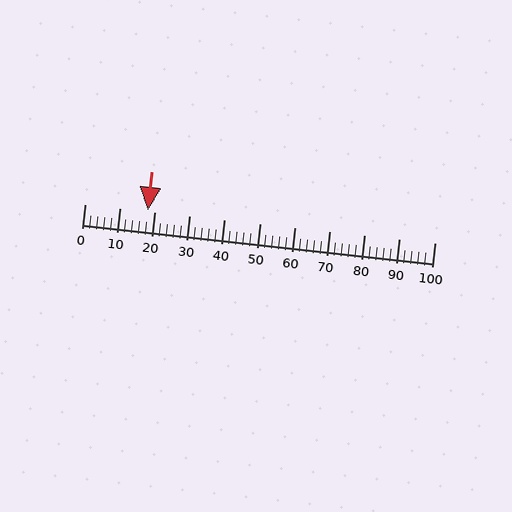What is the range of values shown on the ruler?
The ruler shows values from 0 to 100.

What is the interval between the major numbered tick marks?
The major tick marks are spaced 10 units apart.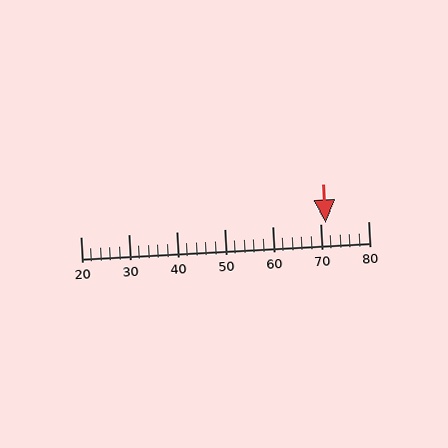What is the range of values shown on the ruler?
The ruler shows values from 20 to 80.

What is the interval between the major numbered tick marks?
The major tick marks are spaced 10 units apart.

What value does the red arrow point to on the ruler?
The red arrow points to approximately 71.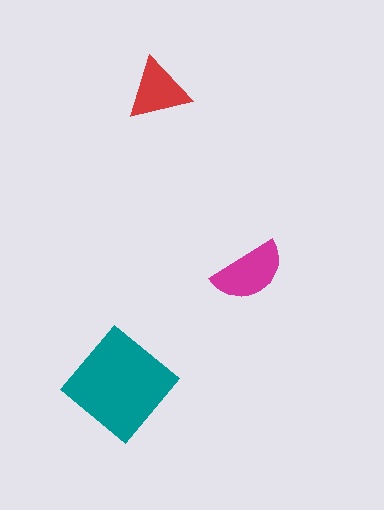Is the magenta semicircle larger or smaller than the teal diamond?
Smaller.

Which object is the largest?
The teal diamond.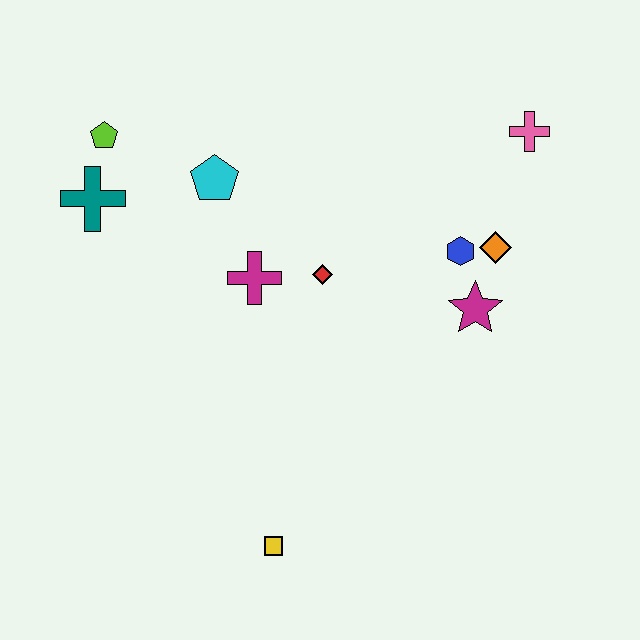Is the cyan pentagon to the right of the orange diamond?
No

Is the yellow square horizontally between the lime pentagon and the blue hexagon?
Yes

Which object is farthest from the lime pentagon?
The yellow square is farthest from the lime pentagon.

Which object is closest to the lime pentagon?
The teal cross is closest to the lime pentagon.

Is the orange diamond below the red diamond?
No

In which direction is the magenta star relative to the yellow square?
The magenta star is above the yellow square.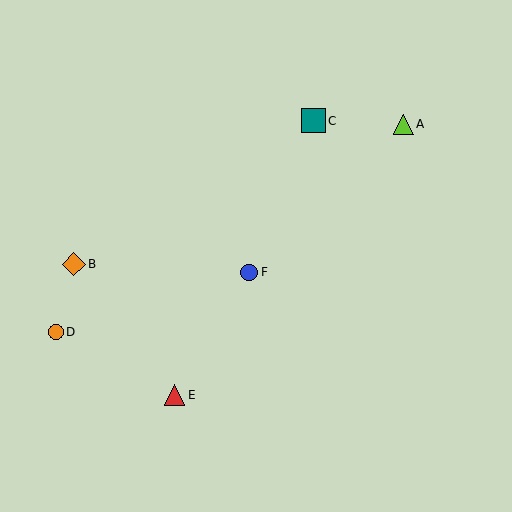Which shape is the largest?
The teal square (labeled C) is the largest.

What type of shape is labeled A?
Shape A is a lime triangle.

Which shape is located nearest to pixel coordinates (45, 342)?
The orange circle (labeled D) at (56, 332) is nearest to that location.